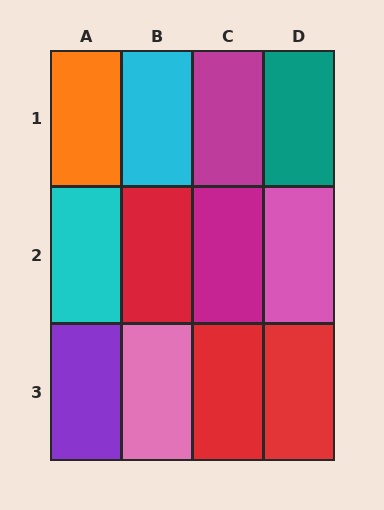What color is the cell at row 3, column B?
Pink.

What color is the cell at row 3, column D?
Red.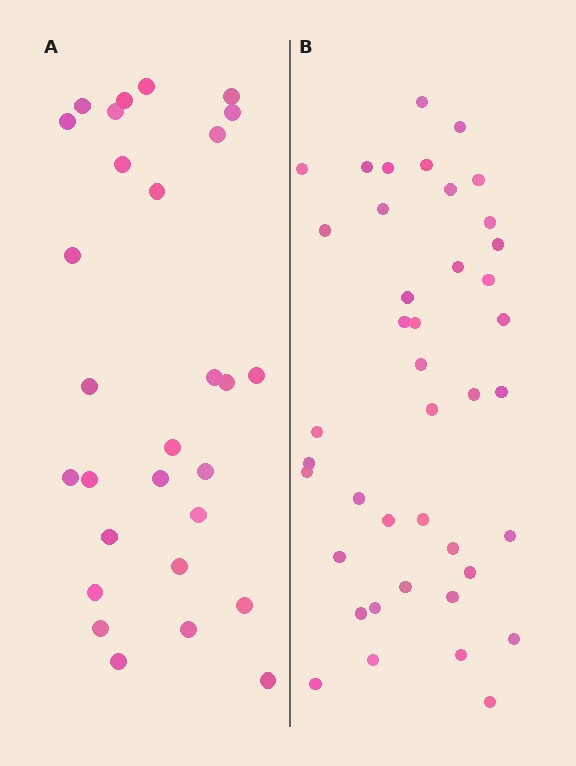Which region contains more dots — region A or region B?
Region B (the right region) has more dots.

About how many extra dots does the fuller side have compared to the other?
Region B has roughly 12 or so more dots than region A.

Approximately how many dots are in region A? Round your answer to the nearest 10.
About 30 dots. (The exact count is 29, which rounds to 30.)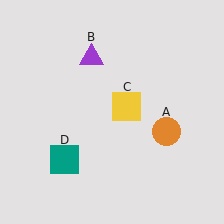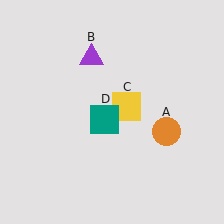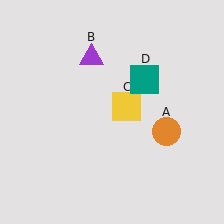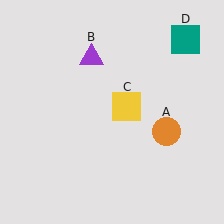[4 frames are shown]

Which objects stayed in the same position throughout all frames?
Orange circle (object A) and purple triangle (object B) and yellow square (object C) remained stationary.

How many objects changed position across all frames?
1 object changed position: teal square (object D).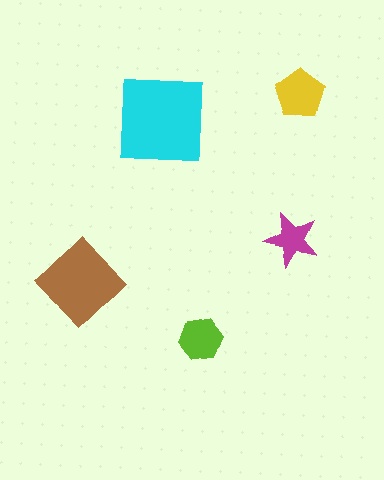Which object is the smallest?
The magenta star.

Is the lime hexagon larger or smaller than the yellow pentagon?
Smaller.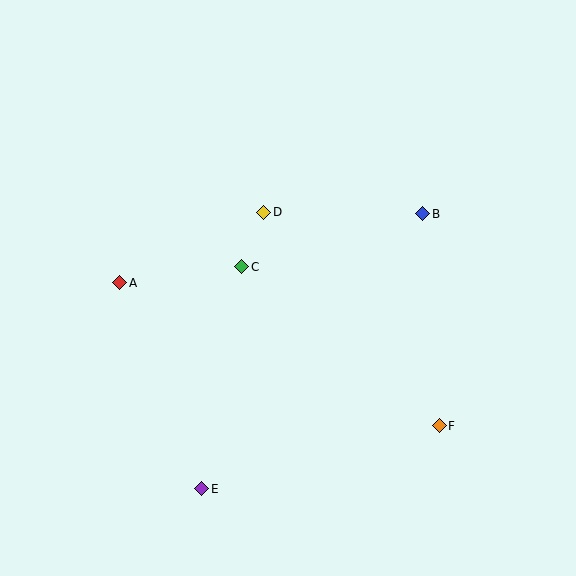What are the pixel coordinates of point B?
Point B is at (423, 214).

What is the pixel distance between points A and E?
The distance between A and E is 222 pixels.